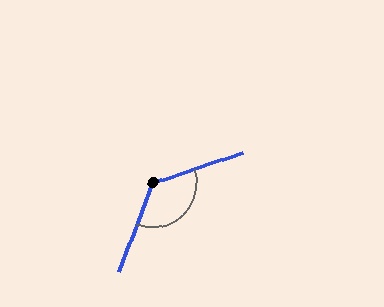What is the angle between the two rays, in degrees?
Approximately 130 degrees.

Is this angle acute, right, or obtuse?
It is obtuse.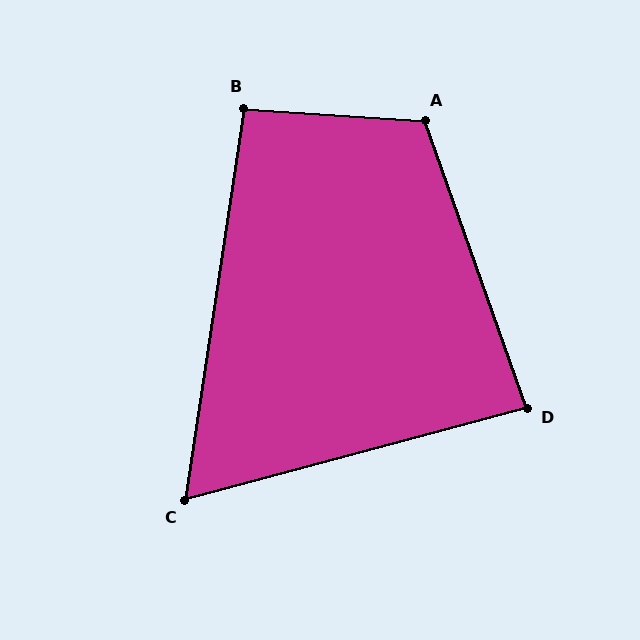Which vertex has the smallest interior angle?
C, at approximately 67 degrees.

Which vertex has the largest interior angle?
A, at approximately 113 degrees.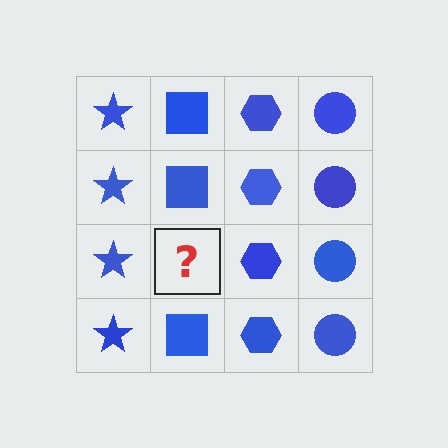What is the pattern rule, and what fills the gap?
The rule is that each column has a consistent shape. The gap should be filled with a blue square.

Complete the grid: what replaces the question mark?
The question mark should be replaced with a blue square.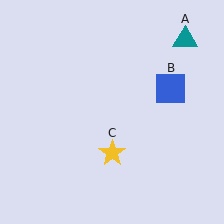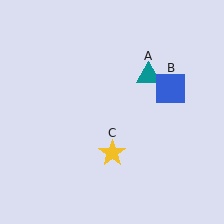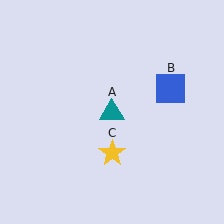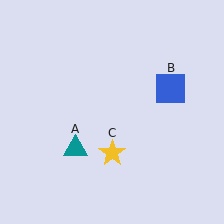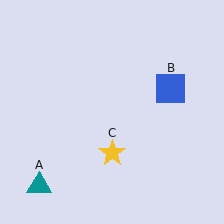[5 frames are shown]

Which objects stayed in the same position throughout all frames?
Blue square (object B) and yellow star (object C) remained stationary.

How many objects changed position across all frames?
1 object changed position: teal triangle (object A).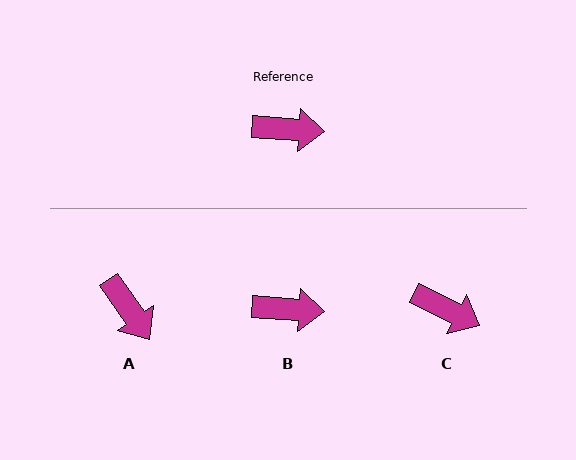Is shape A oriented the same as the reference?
No, it is off by about 52 degrees.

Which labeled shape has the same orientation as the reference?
B.